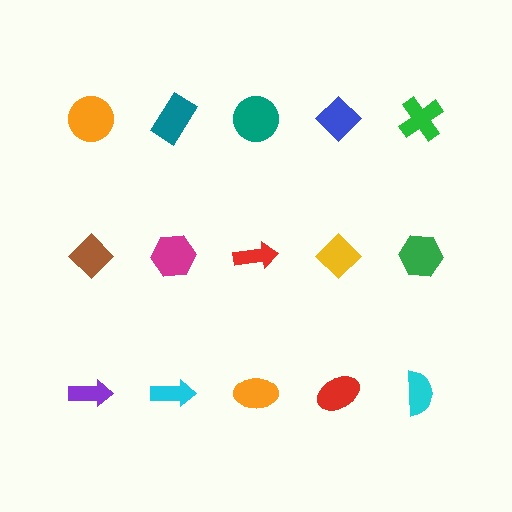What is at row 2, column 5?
A green hexagon.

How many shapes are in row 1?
5 shapes.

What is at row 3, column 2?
A cyan arrow.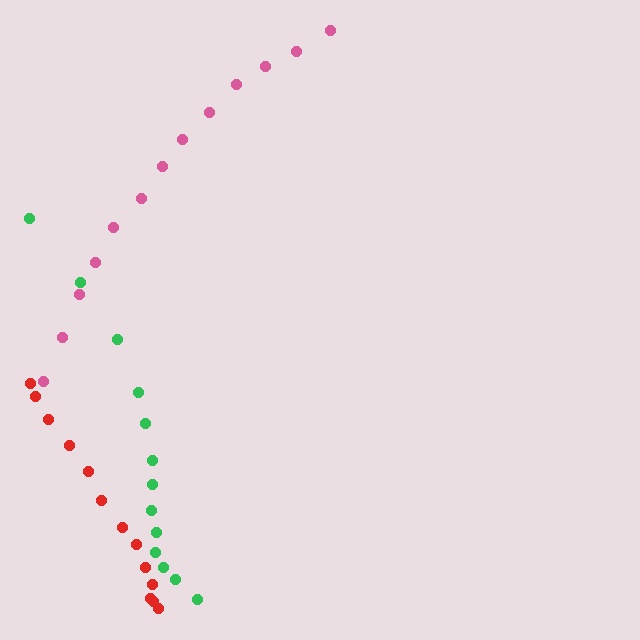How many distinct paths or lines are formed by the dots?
There are 3 distinct paths.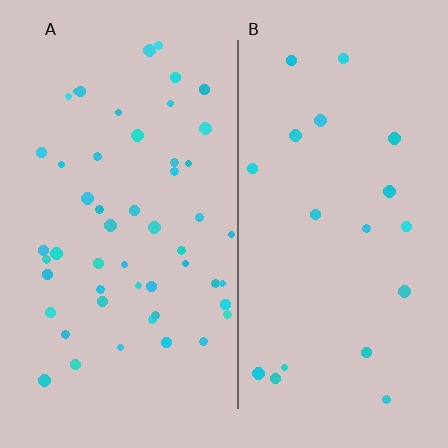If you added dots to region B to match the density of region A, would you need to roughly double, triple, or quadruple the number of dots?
Approximately triple.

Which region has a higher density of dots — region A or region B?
A (the left).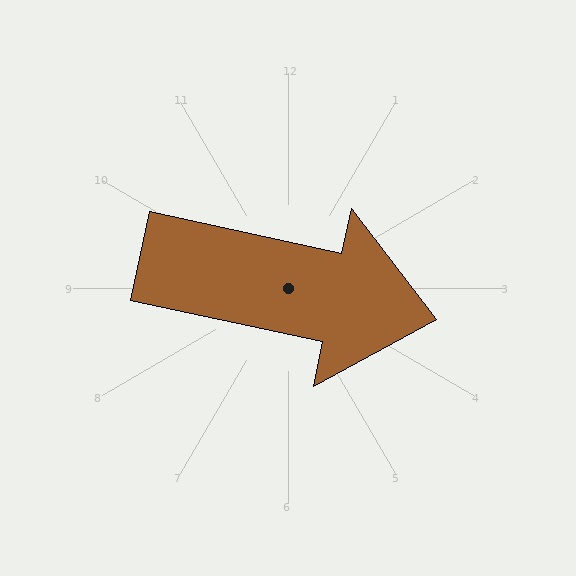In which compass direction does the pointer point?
East.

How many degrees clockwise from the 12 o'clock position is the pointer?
Approximately 102 degrees.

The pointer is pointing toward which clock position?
Roughly 3 o'clock.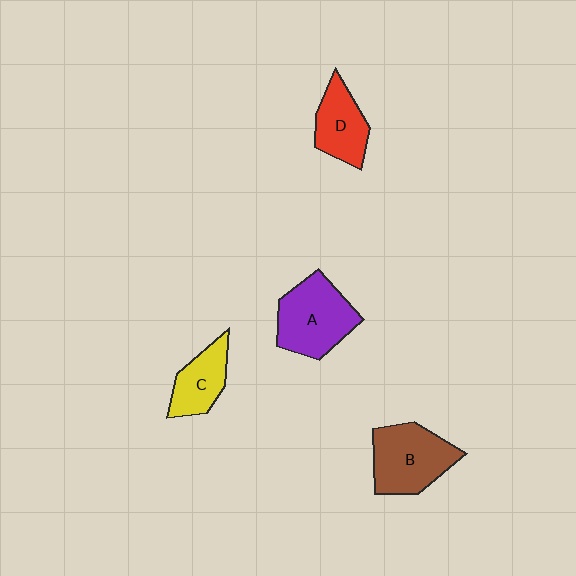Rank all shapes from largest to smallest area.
From largest to smallest: A (purple), B (brown), D (red), C (yellow).